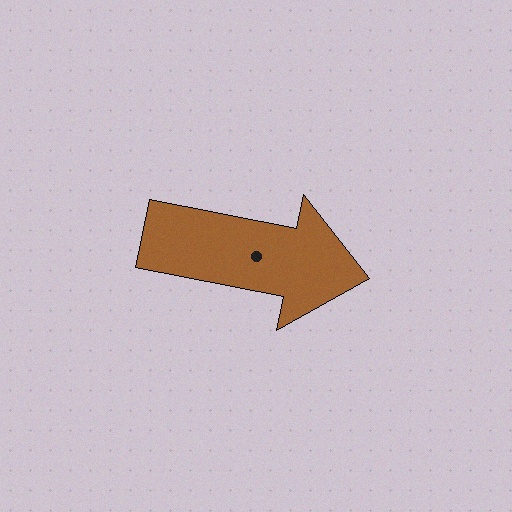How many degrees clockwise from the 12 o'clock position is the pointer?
Approximately 101 degrees.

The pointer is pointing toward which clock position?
Roughly 3 o'clock.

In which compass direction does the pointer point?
East.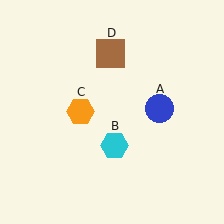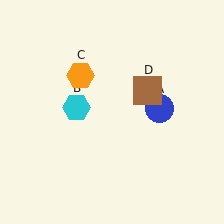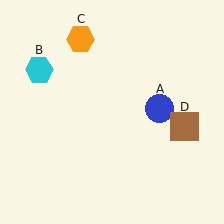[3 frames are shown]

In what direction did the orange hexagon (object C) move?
The orange hexagon (object C) moved up.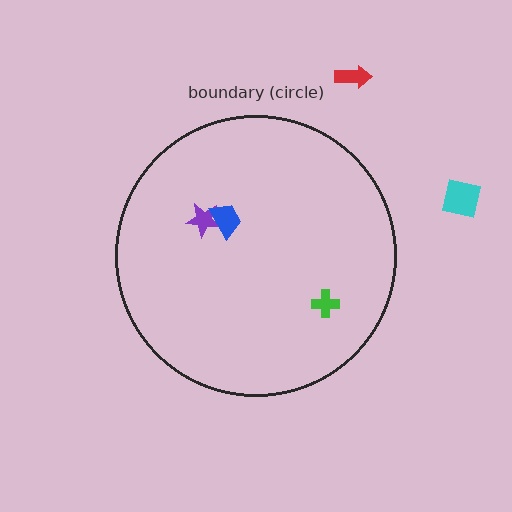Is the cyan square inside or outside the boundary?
Outside.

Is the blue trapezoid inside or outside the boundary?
Inside.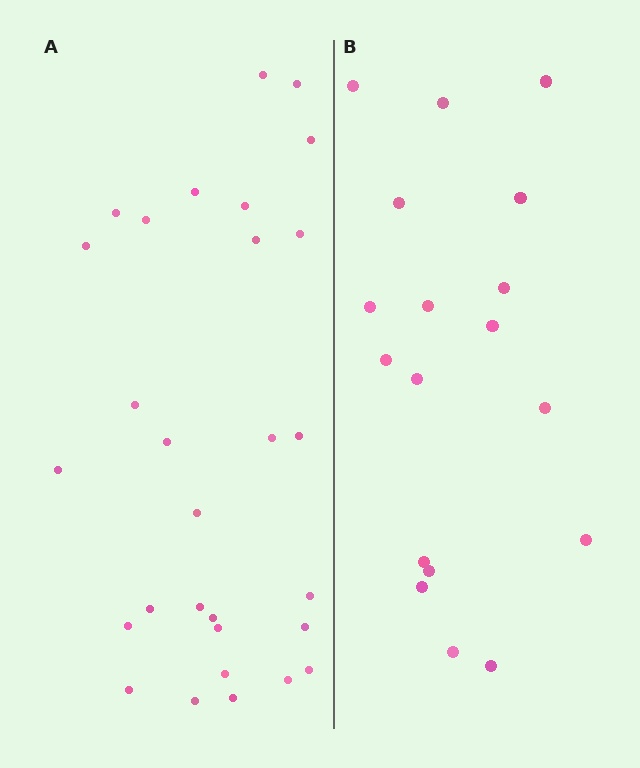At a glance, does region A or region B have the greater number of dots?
Region A (the left region) has more dots.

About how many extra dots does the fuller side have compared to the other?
Region A has roughly 12 or so more dots than region B.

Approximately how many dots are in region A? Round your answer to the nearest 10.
About 30 dots. (The exact count is 29, which rounds to 30.)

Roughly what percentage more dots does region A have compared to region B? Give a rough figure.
About 60% more.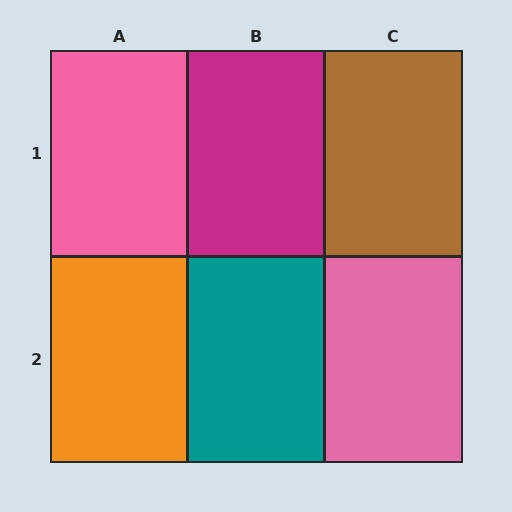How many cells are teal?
1 cell is teal.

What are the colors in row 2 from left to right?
Orange, teal, pink.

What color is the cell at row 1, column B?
Magenta.